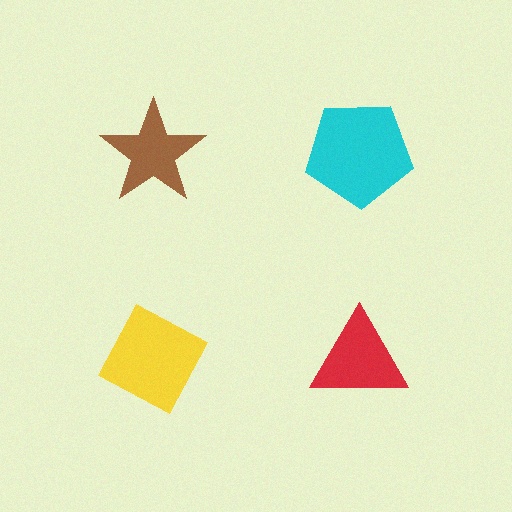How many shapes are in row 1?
2 shapes.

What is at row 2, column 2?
A red triangle.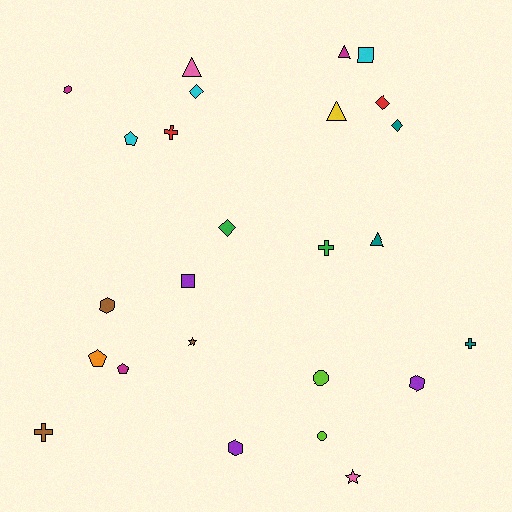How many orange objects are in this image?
There is 1 orange object.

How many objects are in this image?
There are 25 objects.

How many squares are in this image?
There are 2 squares.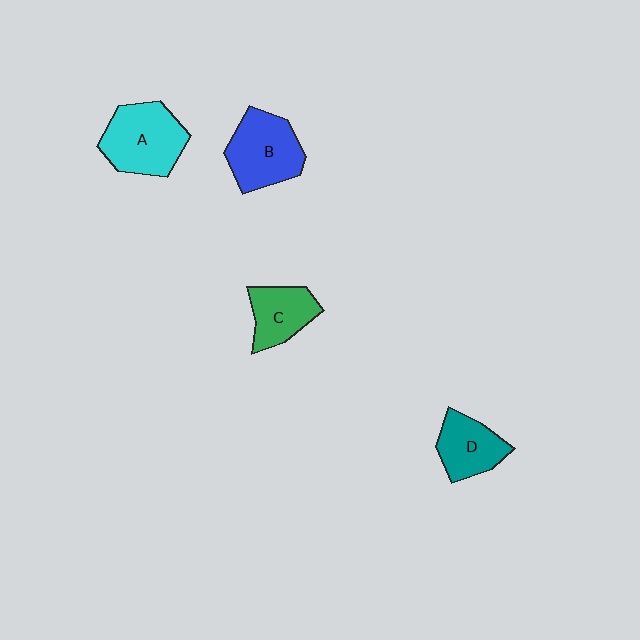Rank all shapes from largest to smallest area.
From largest to smallest: A (cyan), B (blue), D (teal), C (green).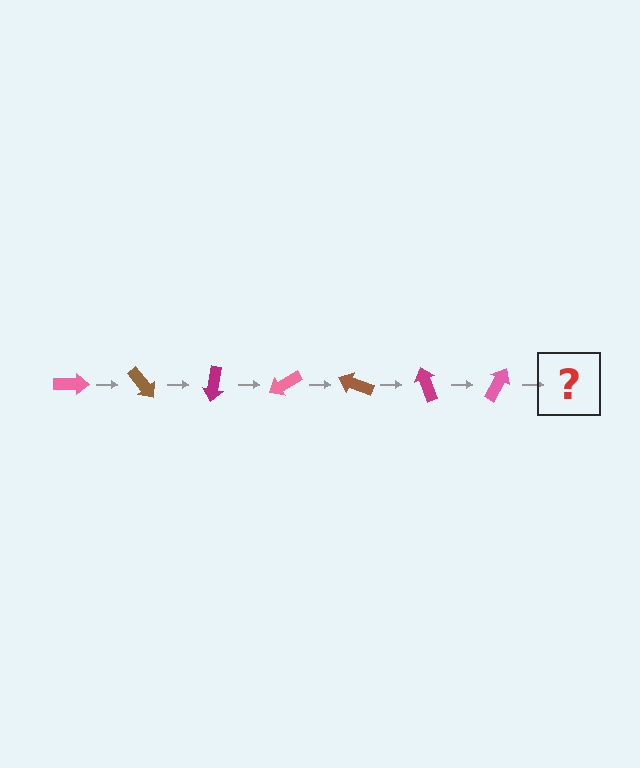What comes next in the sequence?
The next element should be a brown arrow, rotated 350 degrees from the start.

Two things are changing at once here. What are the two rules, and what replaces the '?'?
The two rules are that it rotates 50 degrees each step and the color cycles through pink, brown, and magenta. The '?' should be a brown arrow, rotated 350 degrees from the start.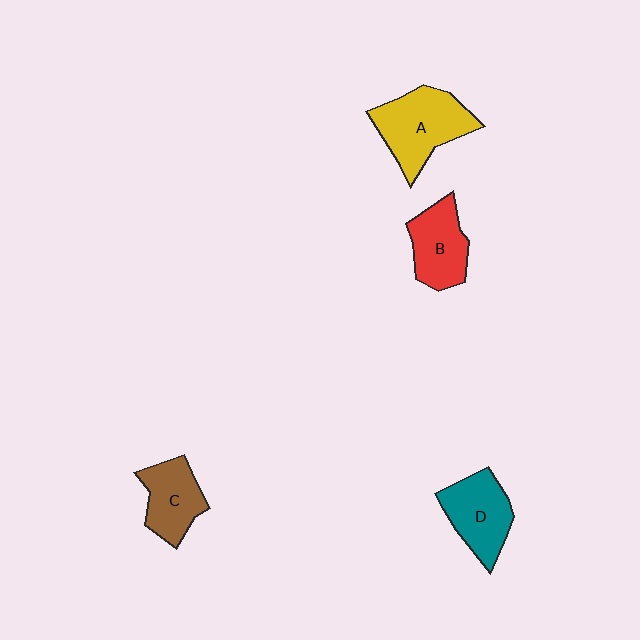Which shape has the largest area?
Shape A (yellow).